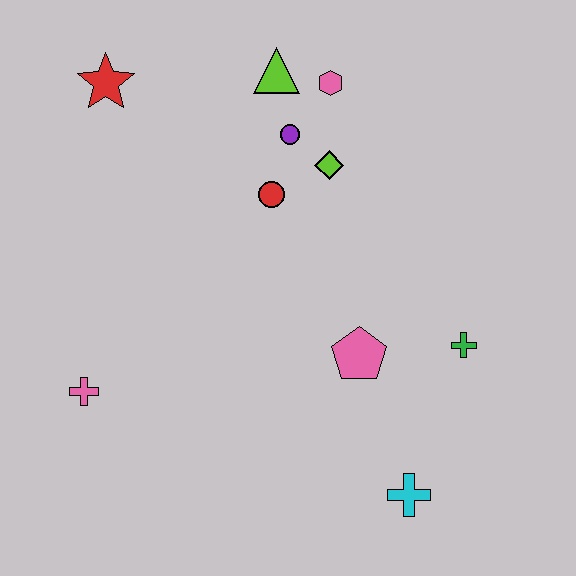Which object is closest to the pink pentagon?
The green cross is closest to the pink pentagon.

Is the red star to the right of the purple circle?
No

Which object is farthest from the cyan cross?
The red star is farthest from the cyan cross.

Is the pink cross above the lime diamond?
No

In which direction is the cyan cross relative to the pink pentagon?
The cyan cross is below the pink pentagon.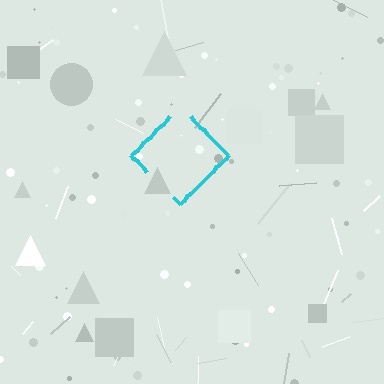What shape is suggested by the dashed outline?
The dashed outline suggests a diamond.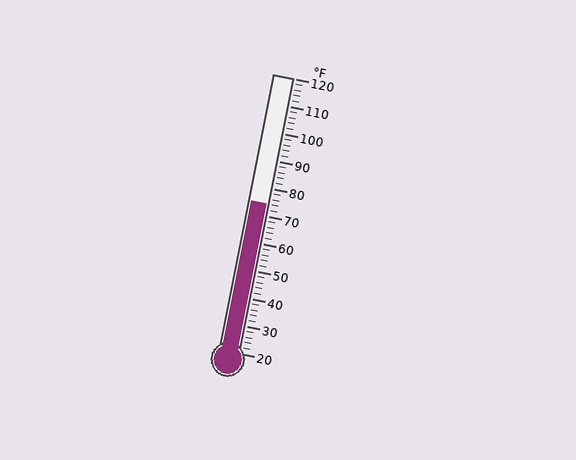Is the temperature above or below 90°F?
The temperature is below 90°F.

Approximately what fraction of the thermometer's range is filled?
The thermometer is filled to approximately 55% of its range.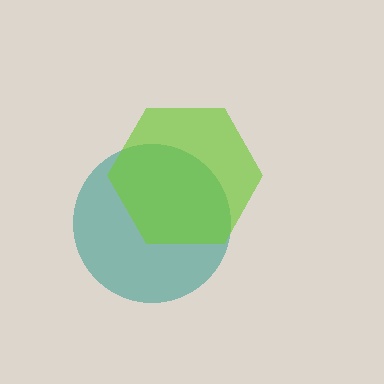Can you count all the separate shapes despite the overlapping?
Yes, there are 2 separate shapes.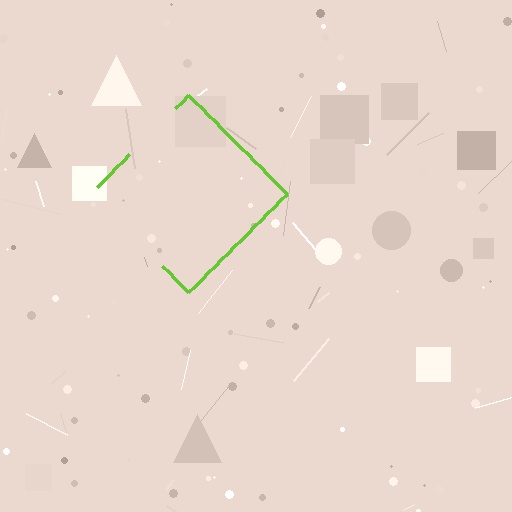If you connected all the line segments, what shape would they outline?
They would outline a diamond.